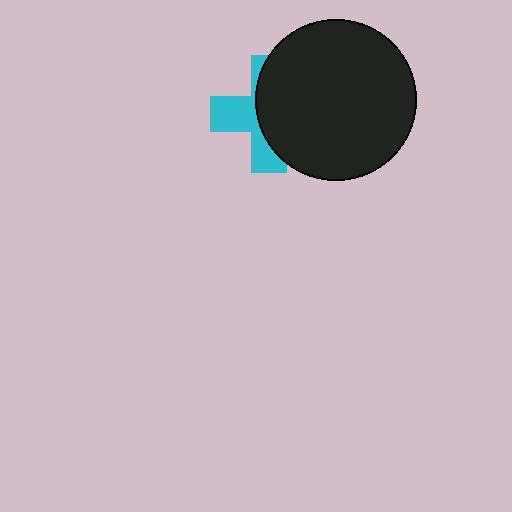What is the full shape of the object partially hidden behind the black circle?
The partially hidden object is a cyan cross.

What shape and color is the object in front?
The object in front is a black circle.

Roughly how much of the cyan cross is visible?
A small part of it is visible (roughly 42%).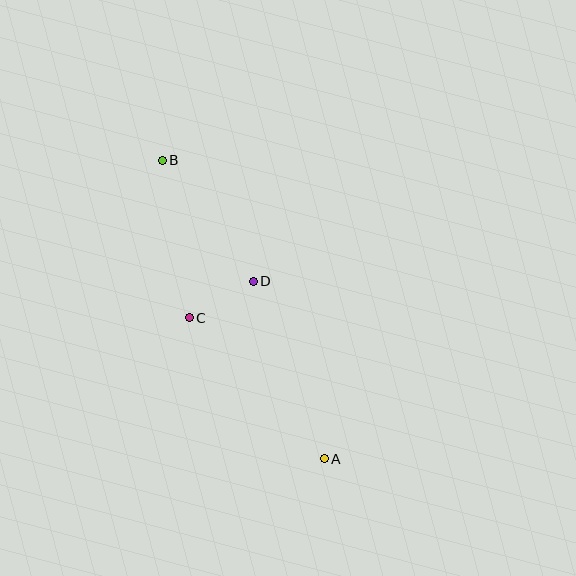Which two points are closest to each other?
Points C and D are closest to each other.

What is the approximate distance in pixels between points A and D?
The distance between A and D is approximately 191 pixels.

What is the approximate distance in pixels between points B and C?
The distance between B and C is approximately 160 pixels.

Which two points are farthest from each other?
Points A and B are farthest from each other.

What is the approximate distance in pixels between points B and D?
The distance between B and D is approximately 152 pixels.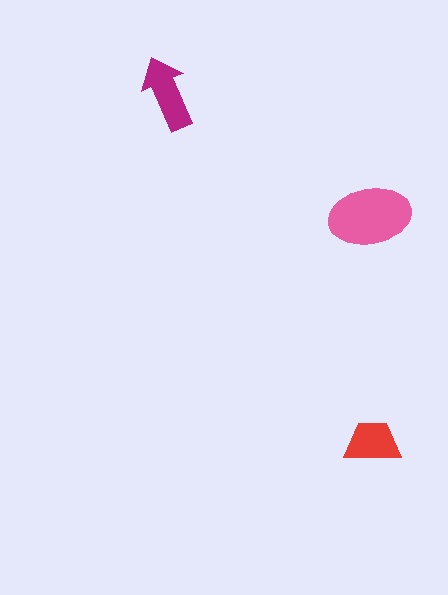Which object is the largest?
The pink ellipse.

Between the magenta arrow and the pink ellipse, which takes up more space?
The pink ellipse.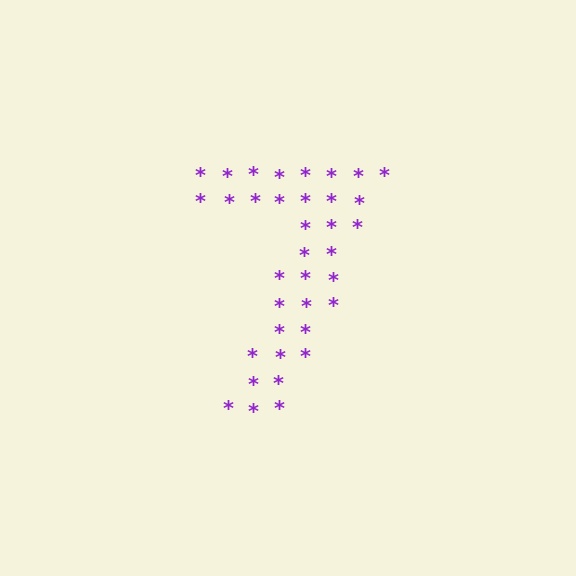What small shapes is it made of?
It is made of small asterisks.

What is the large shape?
The large shape is the digit 7.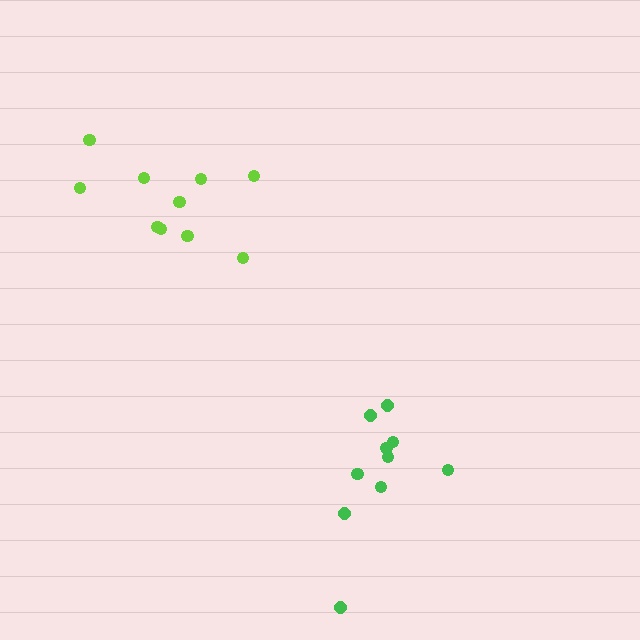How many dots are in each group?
Group 1: 10 dots, Group 2: 10 dots (20 total).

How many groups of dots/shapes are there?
There are 2 groups.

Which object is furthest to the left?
The lime cluster is leftmost.